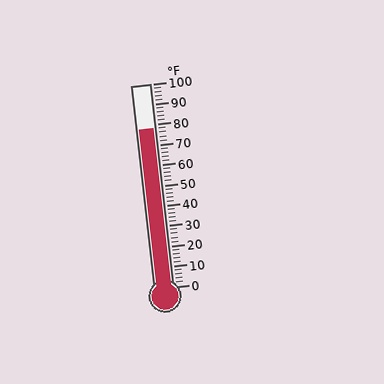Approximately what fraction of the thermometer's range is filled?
The thermometer is filled to approximately 80% of its range.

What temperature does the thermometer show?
The thermometer shows approximately 78°F.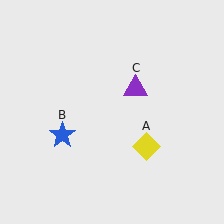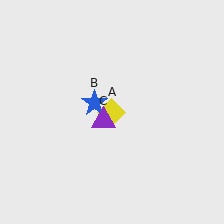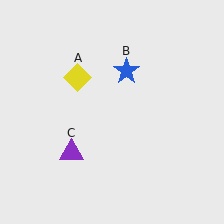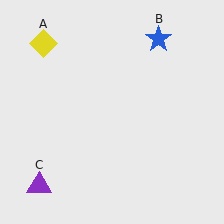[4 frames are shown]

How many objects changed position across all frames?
3 objects changed position: yellow diamond (object A), blue star (object B), purple triangle (object C).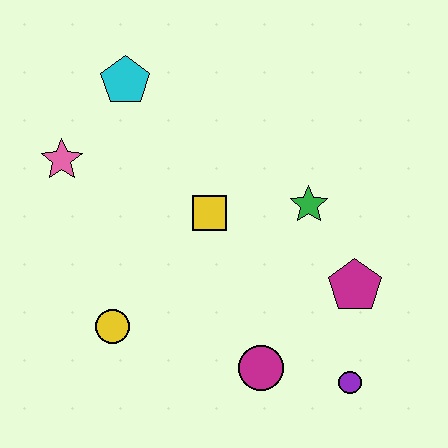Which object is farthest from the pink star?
The purple circle is farthest from the pink star.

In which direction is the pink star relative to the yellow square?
The pink star is to the left of the yellow square.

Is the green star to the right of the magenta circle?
Yes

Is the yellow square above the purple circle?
Yes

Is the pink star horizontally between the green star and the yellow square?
No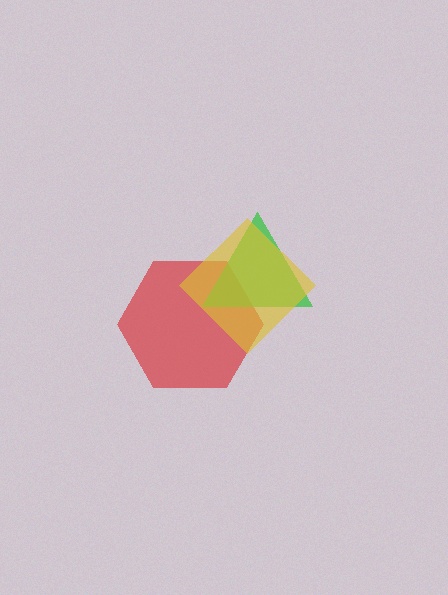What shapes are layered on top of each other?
The layered shapes are: a red hexagon, a green triangle, a yellow diamond.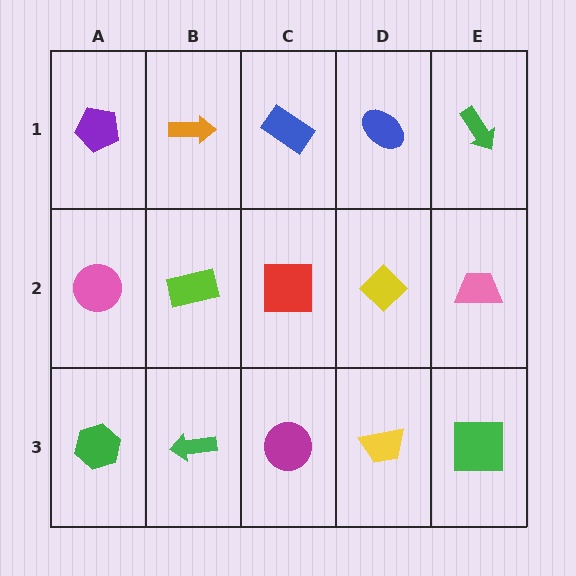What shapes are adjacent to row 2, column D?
A blue ellipse (row 1, column D), a yellow trapezoid (row 3, column D), a red square (row 2, column C), a pink trapezoid (row 2, column E).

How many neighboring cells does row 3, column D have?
3.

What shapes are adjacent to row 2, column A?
A purple pentagon (row 1, column A), a green hexagon (row 3, column A), a lime rectangle (row 2, column B).